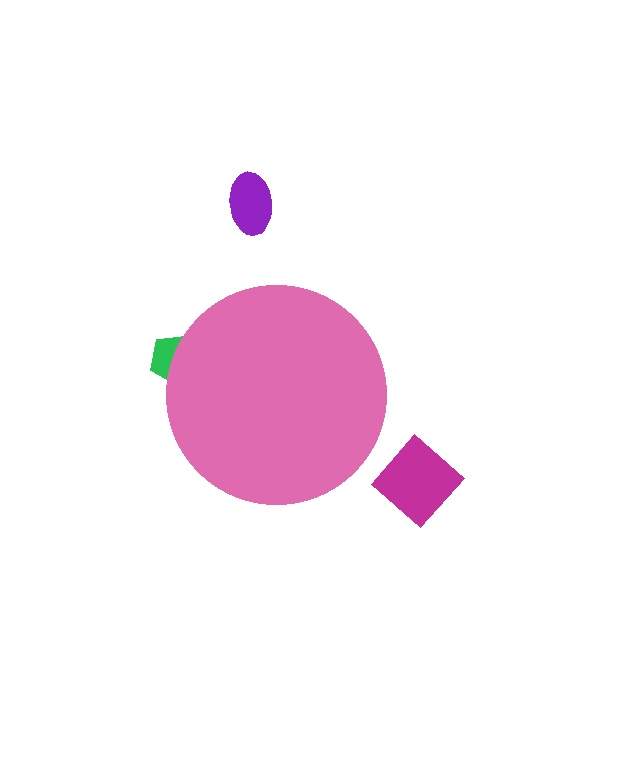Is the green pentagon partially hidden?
Yes, the green pentagon is partially hidden behind the pink circle.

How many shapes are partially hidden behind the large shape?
1 shape is partially hidden.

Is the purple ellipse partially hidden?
No, the purple ellipse is fully visible.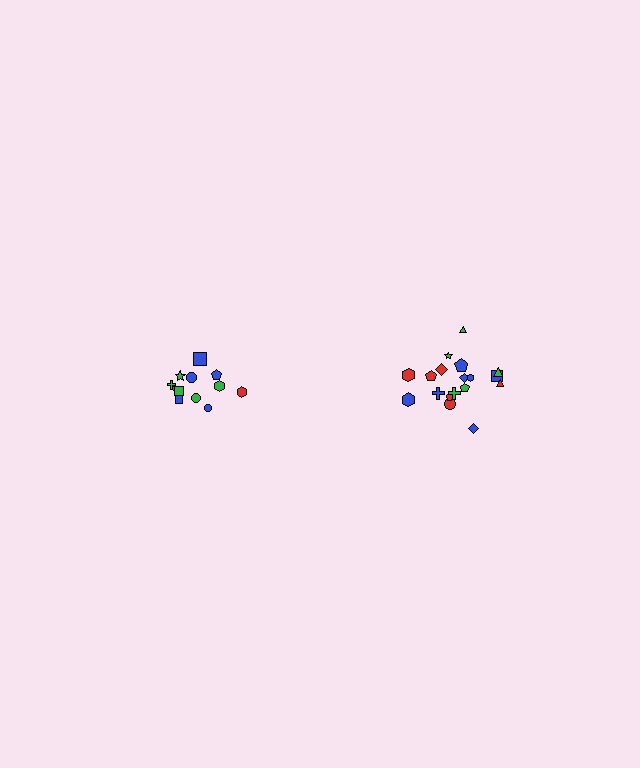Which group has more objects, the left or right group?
The right group.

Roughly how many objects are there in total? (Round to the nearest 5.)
Roughly 30 objects in total.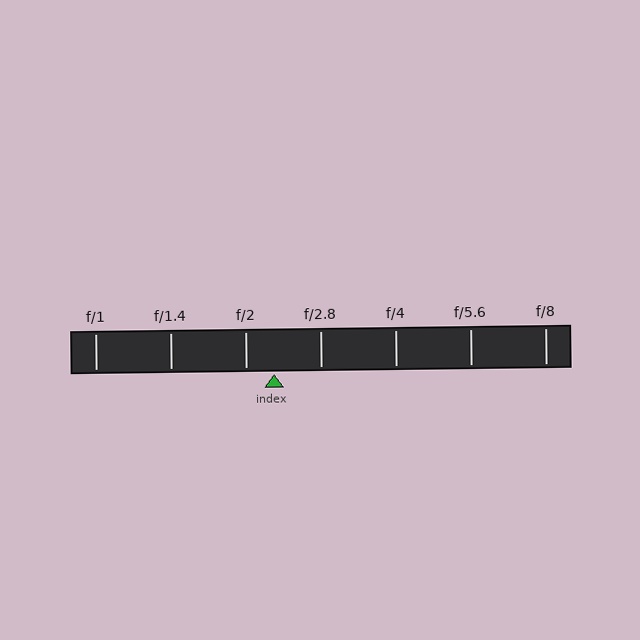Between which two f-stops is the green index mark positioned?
The index mark is between f/2 and f/2.8.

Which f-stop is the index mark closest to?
The index mark is closest to f/2.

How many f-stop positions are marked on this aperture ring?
There are 7 f-stop positions marked.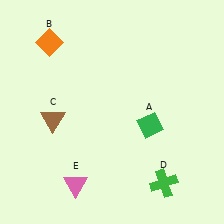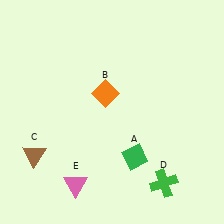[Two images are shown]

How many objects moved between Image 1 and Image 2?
3 objects moved between the two images.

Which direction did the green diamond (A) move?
The green diamond (A) moved down.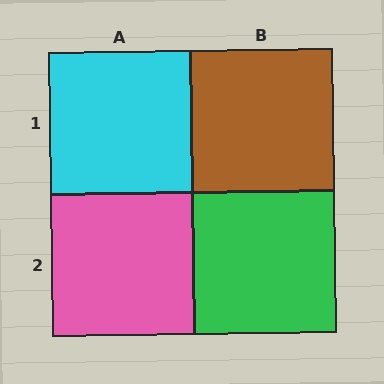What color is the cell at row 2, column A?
Pink.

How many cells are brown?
1 cell is brown.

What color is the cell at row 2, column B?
Green.